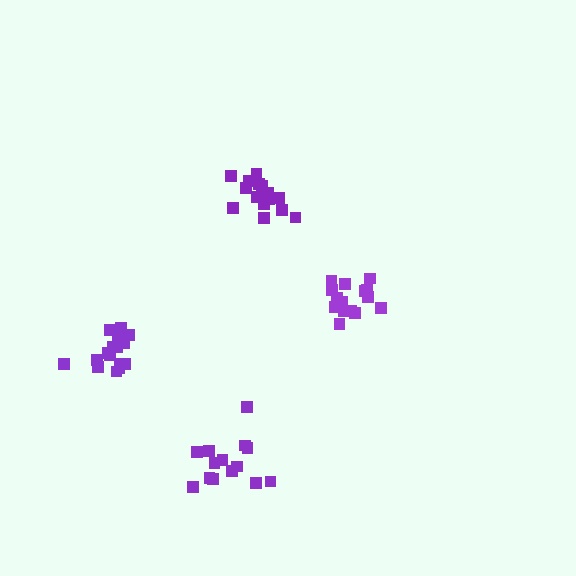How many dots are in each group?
Group 1: 17 dots, Group 2: 15 dots, Group 3: 15 dots, Group 4: 14 dots (61 total).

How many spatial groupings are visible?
There are 4 spatial groupings.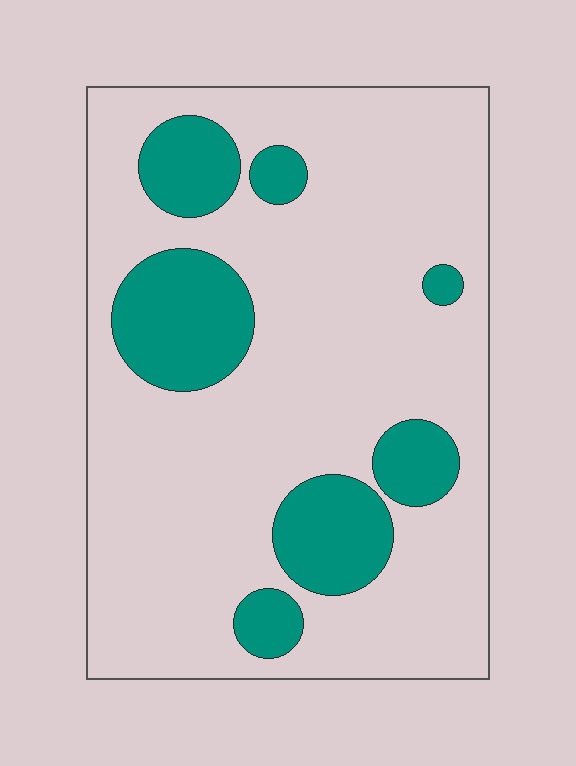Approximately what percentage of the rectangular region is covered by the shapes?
Approximately 20%.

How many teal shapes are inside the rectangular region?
7.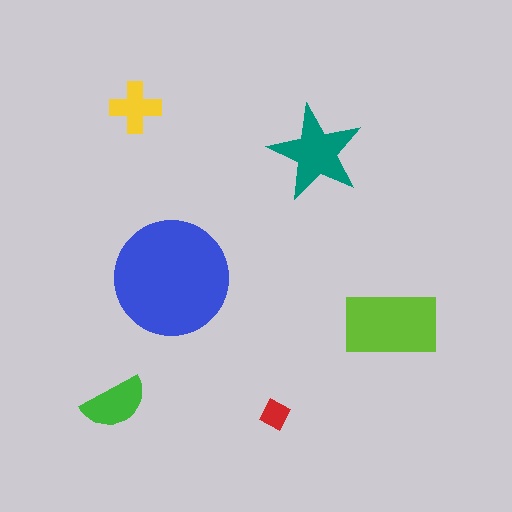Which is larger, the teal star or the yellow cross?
The teal star.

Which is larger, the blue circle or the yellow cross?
The blue circle.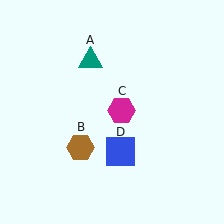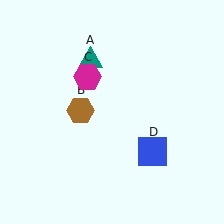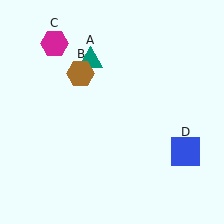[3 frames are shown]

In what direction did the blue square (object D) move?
The blue square (object D) moved right.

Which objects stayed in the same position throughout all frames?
Teal triangle (object A) remained stationary.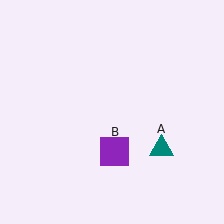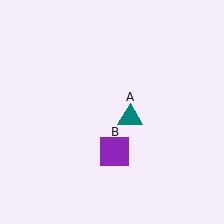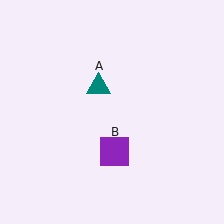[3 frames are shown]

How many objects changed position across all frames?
1 object changed position: teal triangle (object A).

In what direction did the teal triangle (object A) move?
The teal triangle (object A) moved up and to the left.